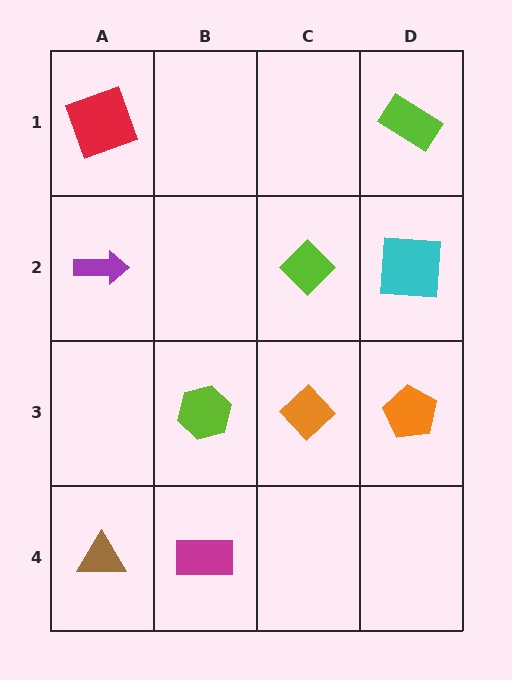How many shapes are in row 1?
2 shapes.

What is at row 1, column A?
A red square.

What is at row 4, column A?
A brown triangle.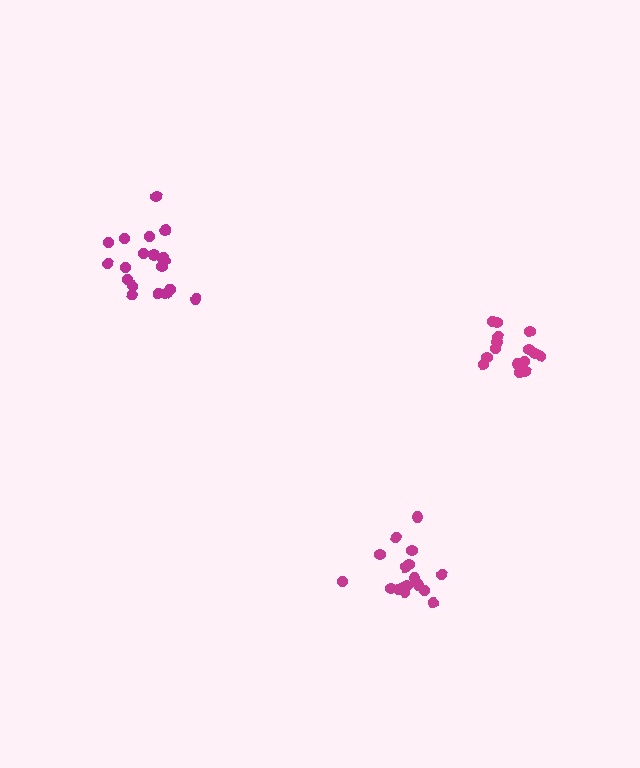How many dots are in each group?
Group 1: 20 dots, Group 2: 15 dots, Group 3: 18 dots (53 total).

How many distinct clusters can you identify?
There are 3 distinct clusters.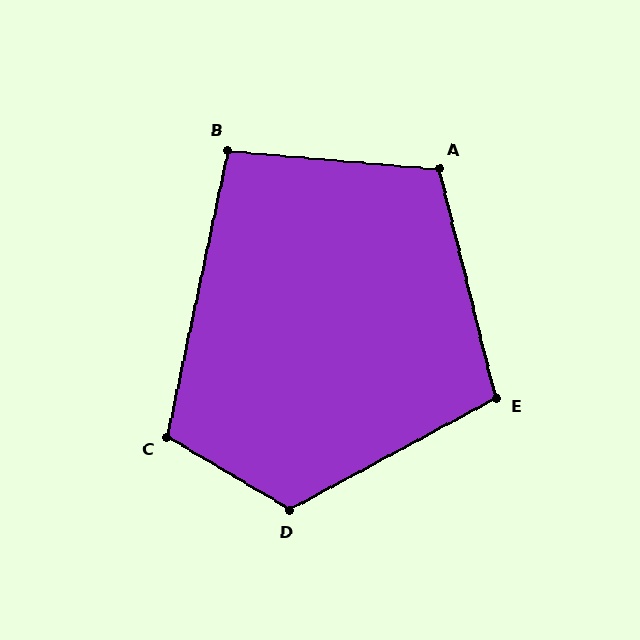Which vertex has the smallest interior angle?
B, at approximately 97 degrees.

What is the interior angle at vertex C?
Approximately 109 degrees (obtuse).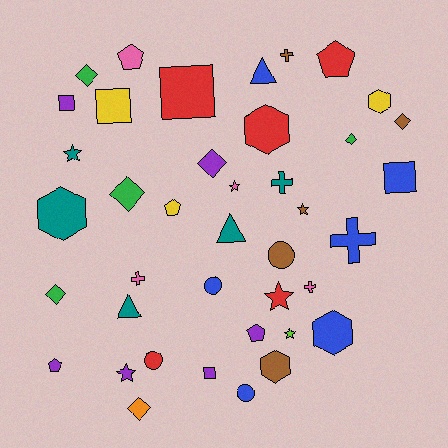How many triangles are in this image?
There are 3 triangles.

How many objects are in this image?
There are 40 objects.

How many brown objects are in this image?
There are 5 brown objects.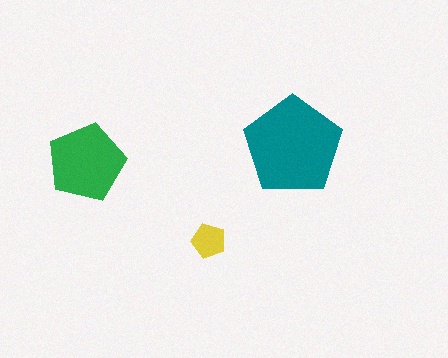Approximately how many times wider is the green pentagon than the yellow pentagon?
About 2.5 times wider.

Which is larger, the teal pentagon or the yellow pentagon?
The teal one.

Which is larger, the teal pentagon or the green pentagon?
The teal one.